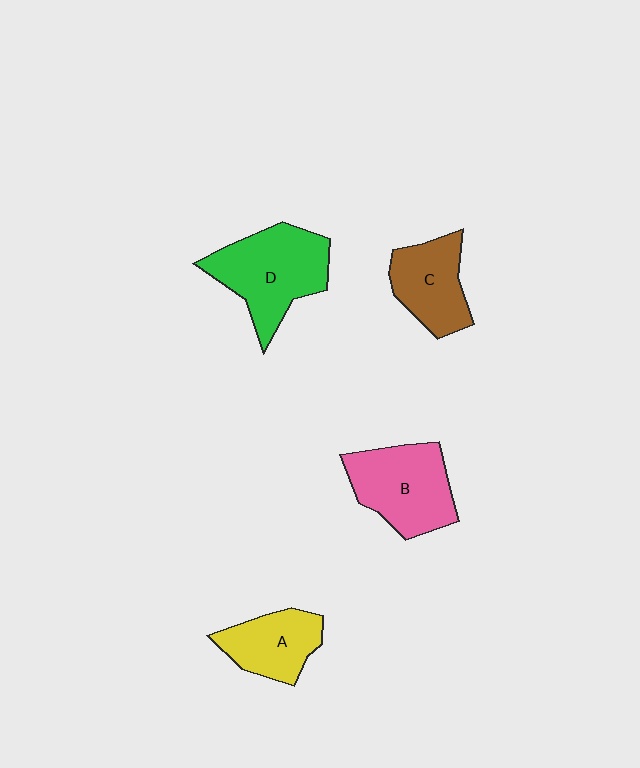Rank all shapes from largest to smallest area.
From largest to smallest: D (green), B (pink), C (brown), A (yellow).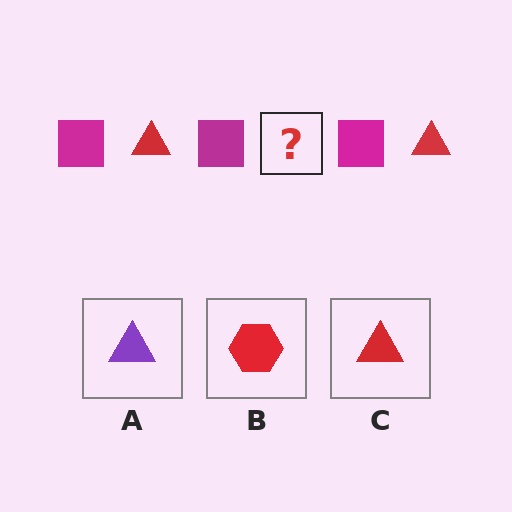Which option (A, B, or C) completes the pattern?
C.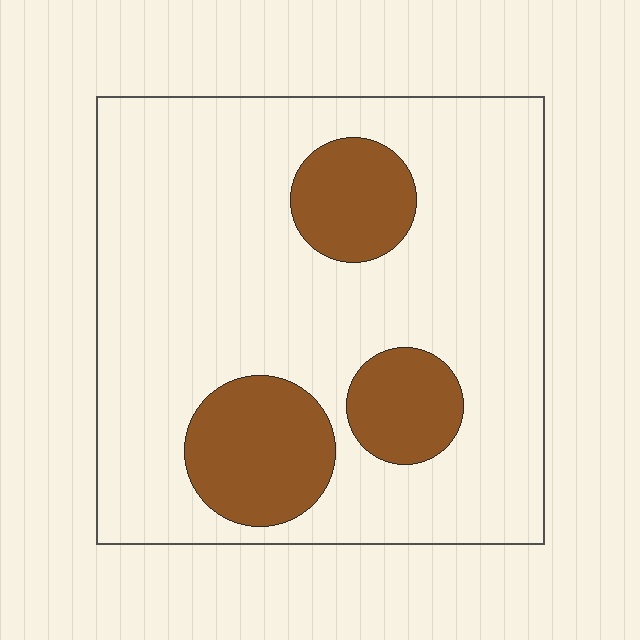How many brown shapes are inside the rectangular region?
3.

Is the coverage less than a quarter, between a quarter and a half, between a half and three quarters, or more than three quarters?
Less than a quarter.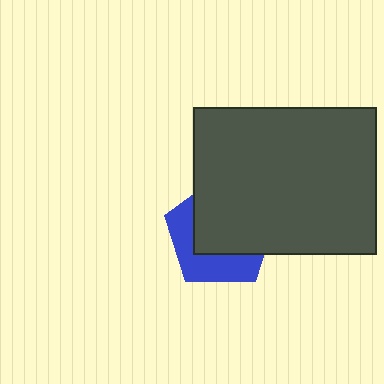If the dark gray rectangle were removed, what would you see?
You would see the complete blue pentagon.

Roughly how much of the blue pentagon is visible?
A small part of it is visible (roughly 39%).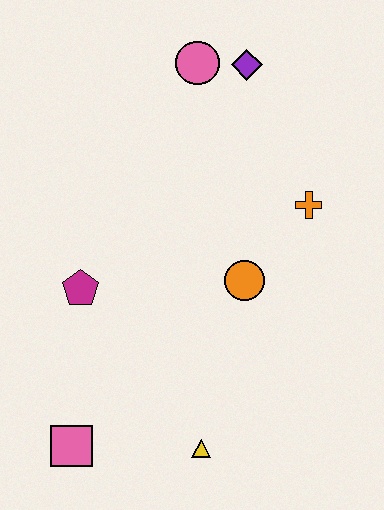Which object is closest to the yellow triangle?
The pink square is closest to the yellow triangle.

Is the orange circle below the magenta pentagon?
No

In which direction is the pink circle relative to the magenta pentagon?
The pink circle is above the magenta pentagon.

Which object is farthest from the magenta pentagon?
The purple diamond is farthest from the magenta pentagon.